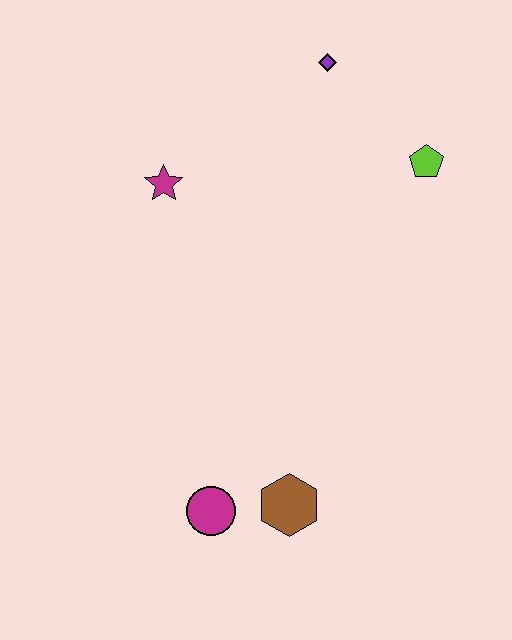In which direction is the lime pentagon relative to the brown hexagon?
The lime pentagon is above the brown hexagon.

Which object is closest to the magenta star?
The purple diamond is closest to the magenta star.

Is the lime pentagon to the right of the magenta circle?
Yes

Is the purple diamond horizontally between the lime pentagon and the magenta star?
Yes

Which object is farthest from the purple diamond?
The magenta circle is farthest from the purple diamond.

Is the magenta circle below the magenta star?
Yes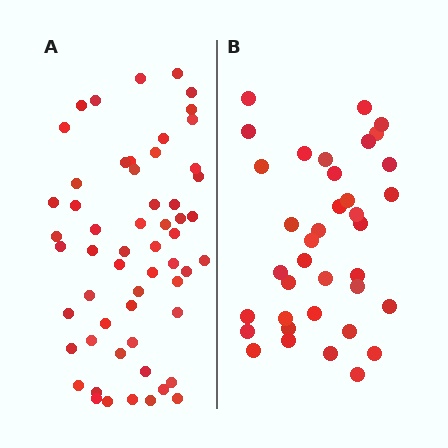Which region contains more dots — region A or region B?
Region A (the left region) has more dots.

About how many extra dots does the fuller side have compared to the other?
Region A has approximately 20 more dots than region B.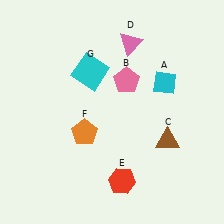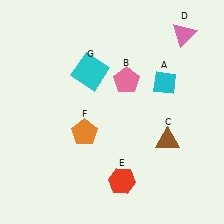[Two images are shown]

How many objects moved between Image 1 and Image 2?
1 object moved between the two images.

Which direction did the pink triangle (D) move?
The pink triangle (D) moved right.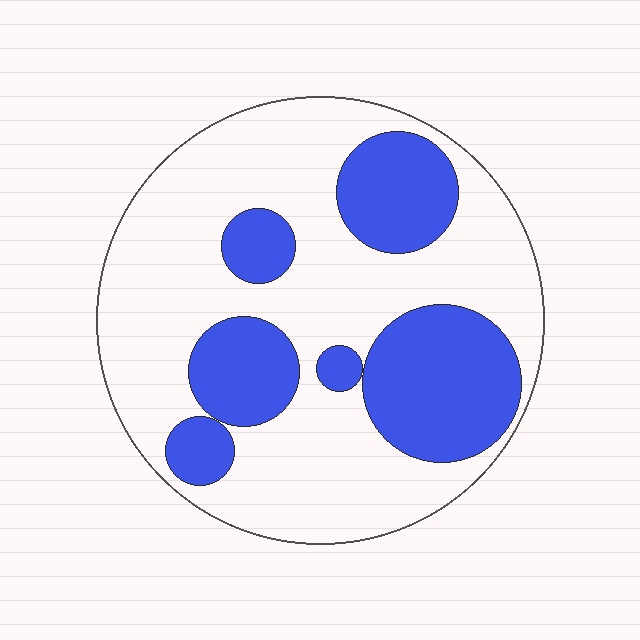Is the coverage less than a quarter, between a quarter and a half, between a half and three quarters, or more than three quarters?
Between a quarter and a half.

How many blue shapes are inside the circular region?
6.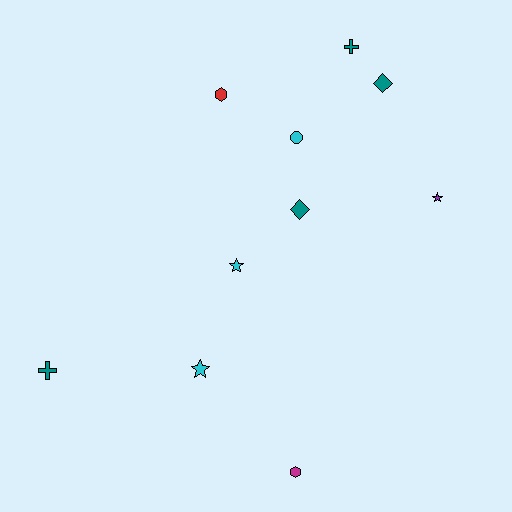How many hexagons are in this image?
There are 2 hexagons.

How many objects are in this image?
There are 10 objects.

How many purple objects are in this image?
There is 1 purple object.